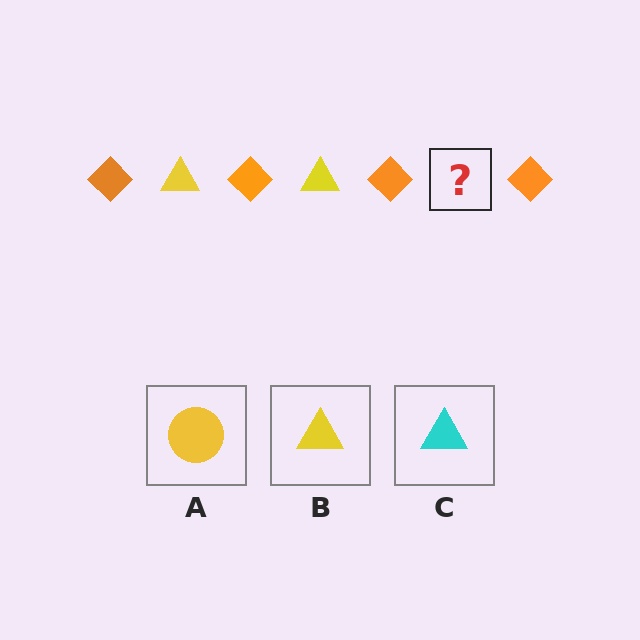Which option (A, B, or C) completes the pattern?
B.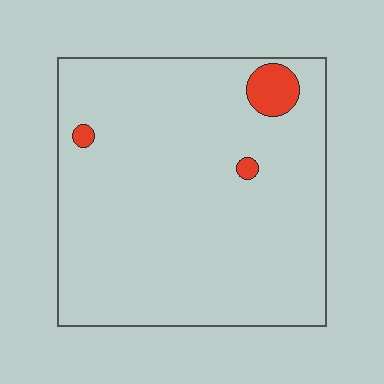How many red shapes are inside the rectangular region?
3.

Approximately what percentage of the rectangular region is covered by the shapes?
Approximately 5%.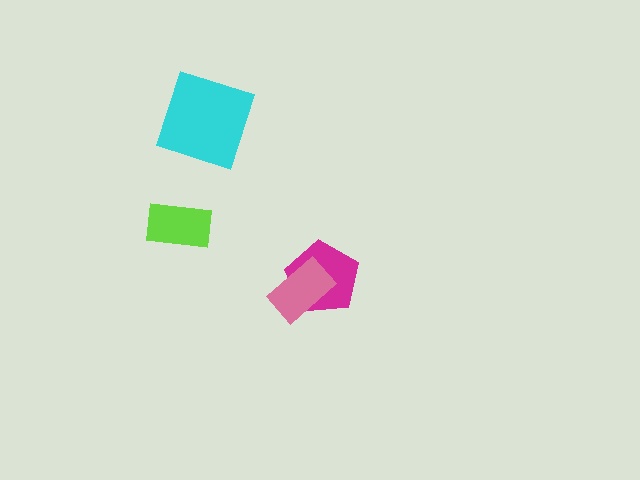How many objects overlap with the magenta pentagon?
1 object overlaps with the magenta pentagon.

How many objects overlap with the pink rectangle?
1 object overlaps with the pink rectangle.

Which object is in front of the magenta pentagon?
The pink rectangle is in front of the magenta pentagon.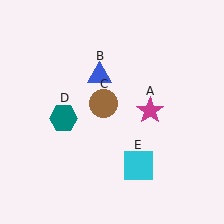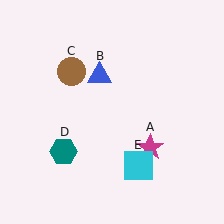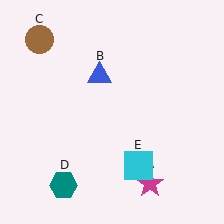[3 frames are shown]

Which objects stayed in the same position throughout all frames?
Blue triangle (object B) and cyan square (object E) remained stationary.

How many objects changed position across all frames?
3 objects changed position: magenta star (object A), brown circle (object C), teal hexagon (object D).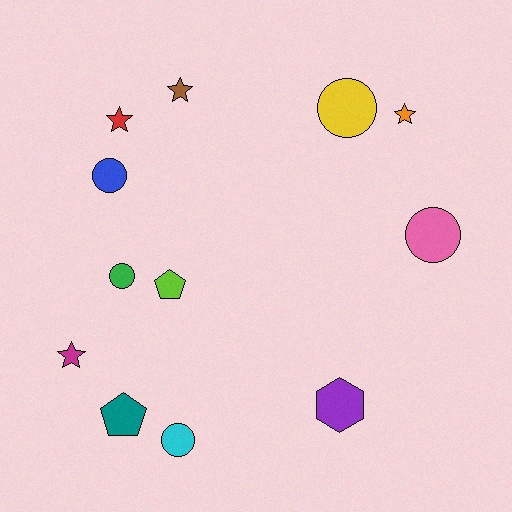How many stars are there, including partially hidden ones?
There are 4 stars.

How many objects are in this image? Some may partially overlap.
There are 12 objects.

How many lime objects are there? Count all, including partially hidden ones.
There is 1 lime object.